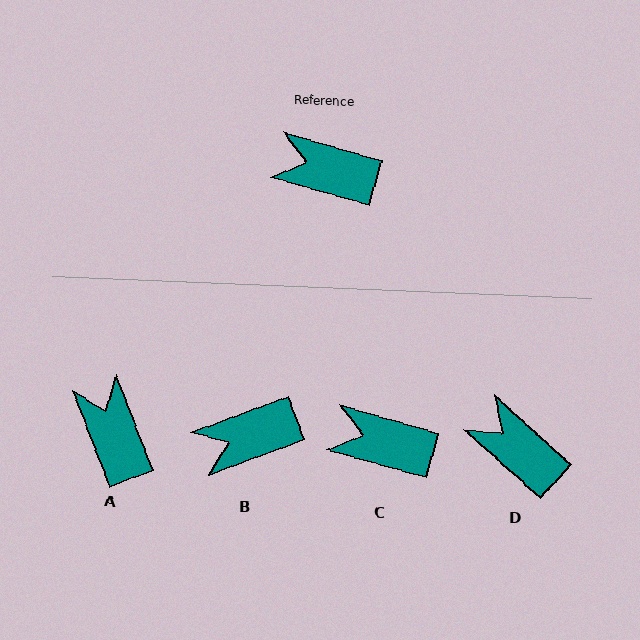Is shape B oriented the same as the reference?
No, it is off by about 36 degrees.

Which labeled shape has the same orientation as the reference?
C.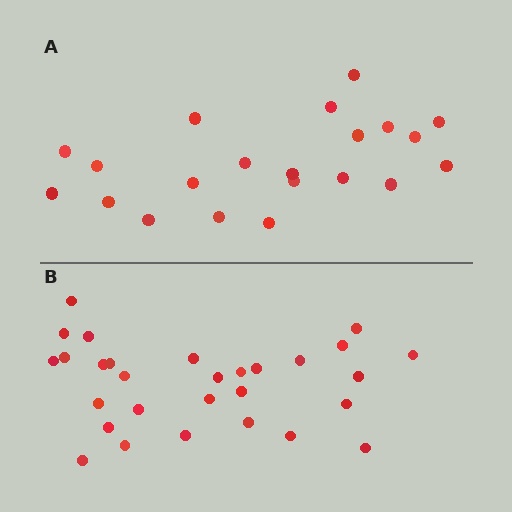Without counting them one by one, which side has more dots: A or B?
Region B (the bottom region) has more dots.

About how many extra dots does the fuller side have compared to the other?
Region B has roughly 8 or so more dots than region A.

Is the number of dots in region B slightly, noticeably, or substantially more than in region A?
Region B has noticeably more, but not dramatically so. The ratio is roughly 1.4 to 1.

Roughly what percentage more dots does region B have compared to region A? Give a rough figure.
About 40% more.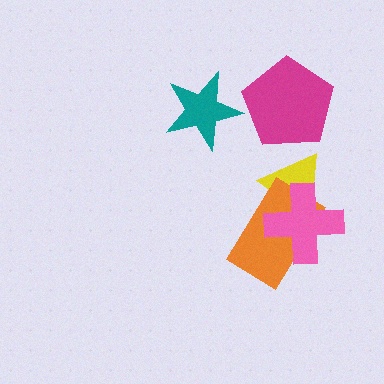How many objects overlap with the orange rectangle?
2 objects overlap with the orange rectangle.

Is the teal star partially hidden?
No, no other shape covers it.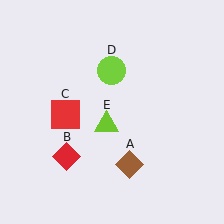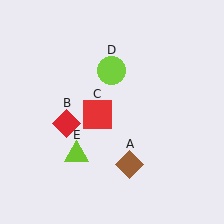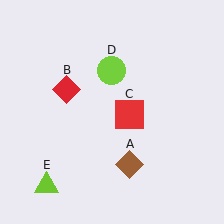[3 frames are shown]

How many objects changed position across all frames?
3 objects changed position: red diamond (object B), red square (object C), lime triangle (object E).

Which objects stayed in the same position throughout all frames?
Brown diamond (object A) and lime circle (object D) remained stationary.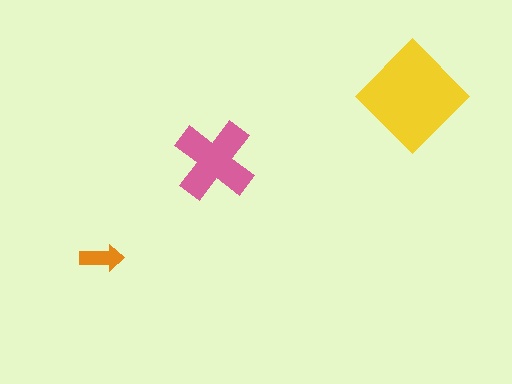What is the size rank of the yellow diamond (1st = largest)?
1st.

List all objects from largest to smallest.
The yellow diamond, the pink cross, the orange arrow.